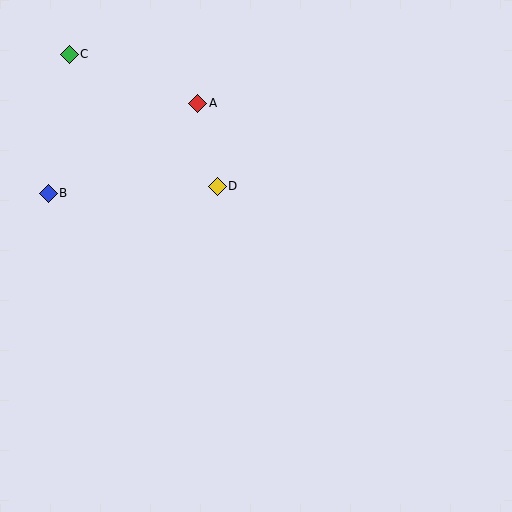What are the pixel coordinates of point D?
Point D is at (217, 186).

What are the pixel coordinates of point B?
Point B is at (48, 193).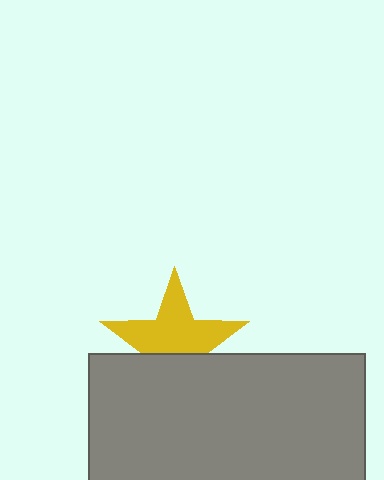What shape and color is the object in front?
The object in front is a gray rectangle.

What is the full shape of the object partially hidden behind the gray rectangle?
The partially hidden object is a yellow star.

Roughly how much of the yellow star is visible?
About half of it is visible (roughly 63%).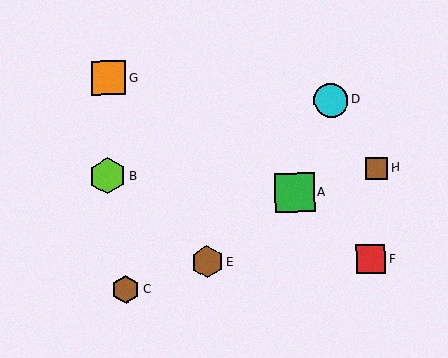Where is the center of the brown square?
The center of the brown square is at (376, 168).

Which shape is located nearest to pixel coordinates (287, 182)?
The green square (labeled A) at (294, 193) is nearest to that location.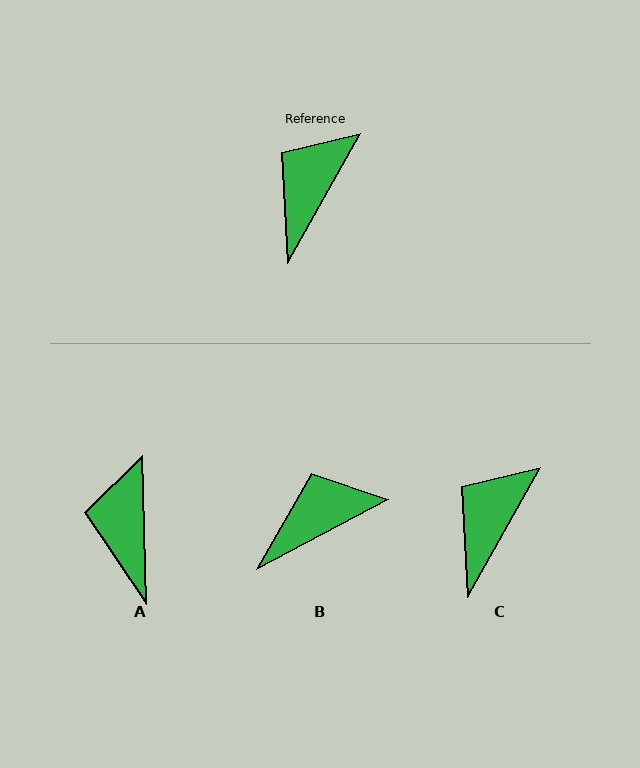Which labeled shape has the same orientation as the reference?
C.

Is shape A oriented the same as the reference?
No, it is off by about 31 degrees.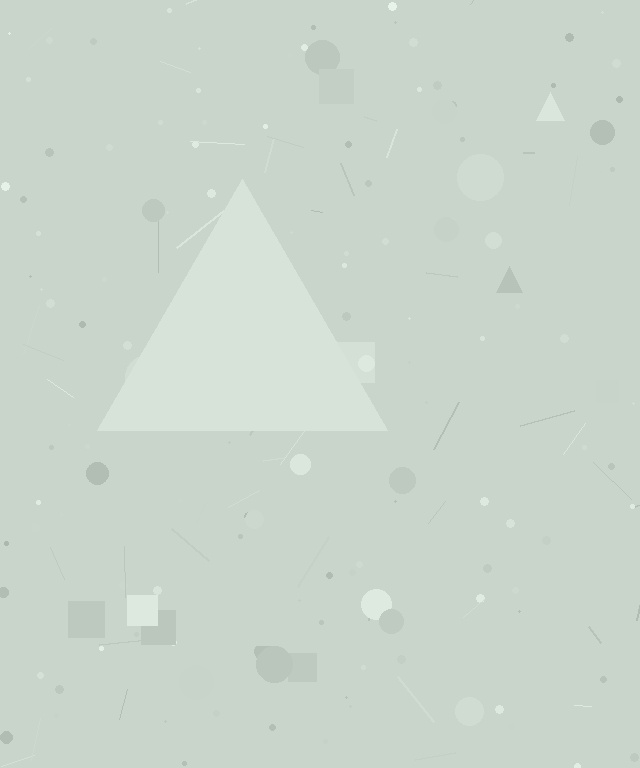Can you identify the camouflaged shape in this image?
The camouflaged shape is a triangle.